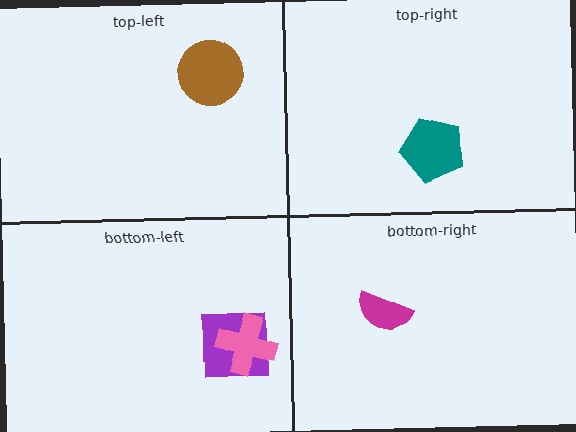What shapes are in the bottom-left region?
The purple square, the pink cross.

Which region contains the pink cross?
The bottom-left region.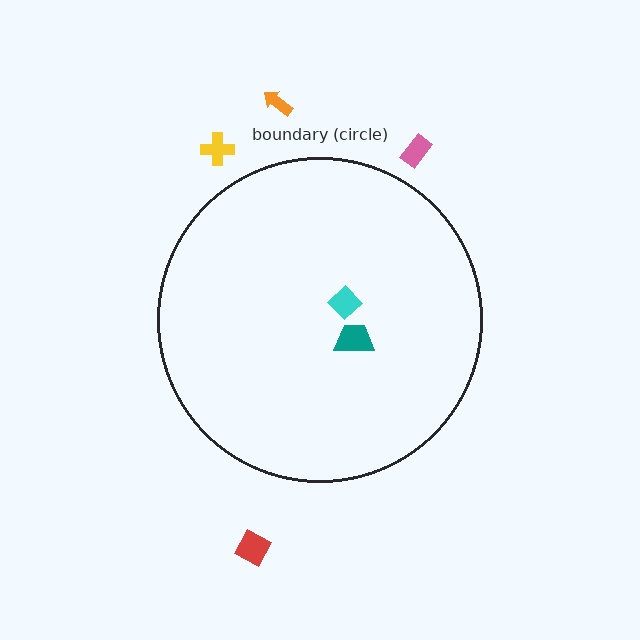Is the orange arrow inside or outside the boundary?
Outside.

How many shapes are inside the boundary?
2 inside, 4 outside.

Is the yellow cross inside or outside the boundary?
Outside.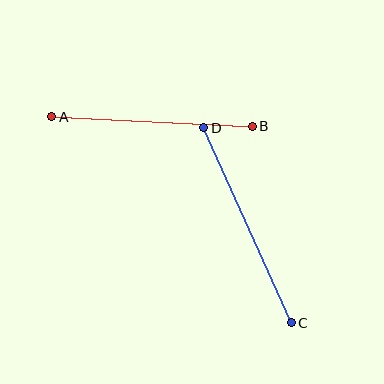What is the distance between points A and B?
The distance is approximately 201 pixels.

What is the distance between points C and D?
The distance is approximately 214 pixels.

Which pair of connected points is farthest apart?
Points C and D are farthest apart.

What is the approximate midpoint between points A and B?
The midpoint is at approximately (152, 121) pixels.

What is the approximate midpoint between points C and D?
The midpoint is at approximately (247, 225) pixels.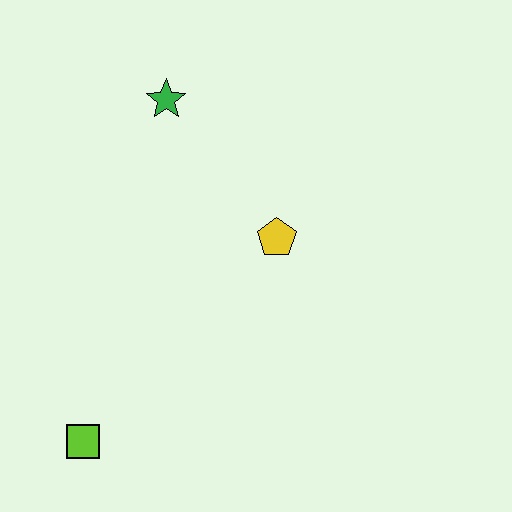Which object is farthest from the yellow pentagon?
The lime square is farthest from the yellow pentagon.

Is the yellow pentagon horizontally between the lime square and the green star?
No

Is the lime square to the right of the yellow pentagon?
No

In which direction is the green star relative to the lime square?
The green star is above the lime square.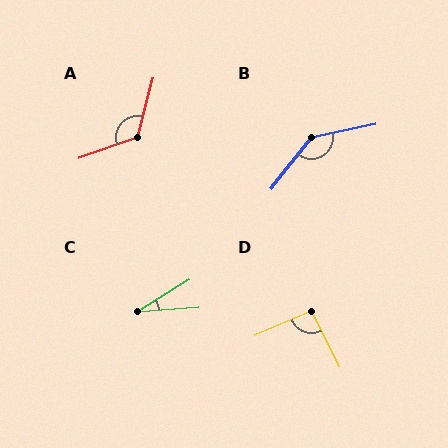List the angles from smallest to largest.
C (28°), D (93°), A (124°), B (140°).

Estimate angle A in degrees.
Approximately 124 degrees.